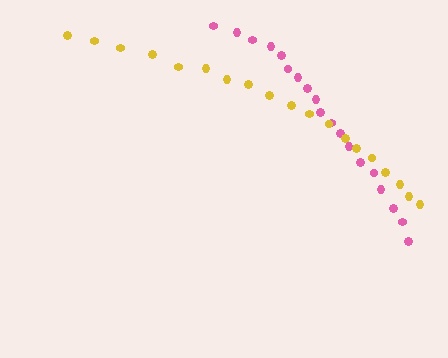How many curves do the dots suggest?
There are 2 distinct paths.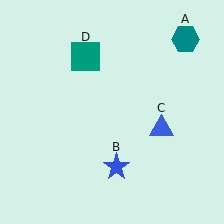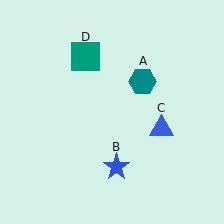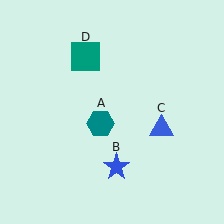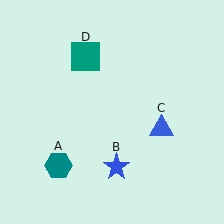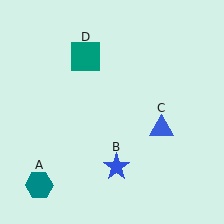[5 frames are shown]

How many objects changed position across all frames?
1 object changed position: teal hexagon (object A).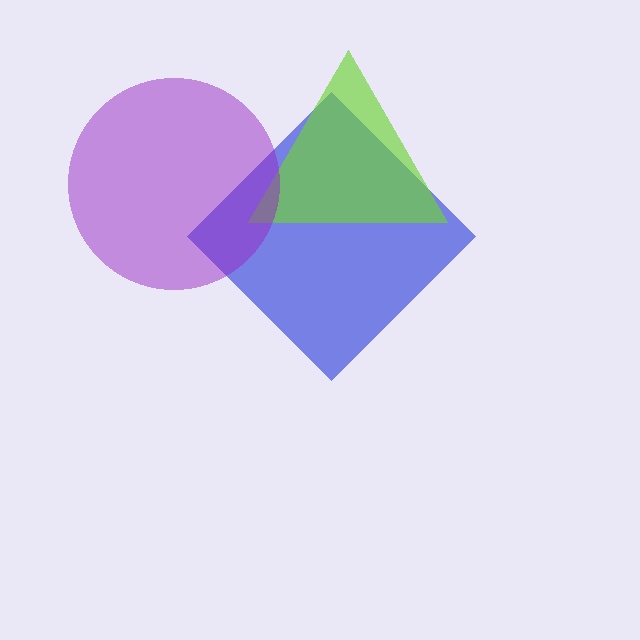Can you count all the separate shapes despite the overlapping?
Yes, there are 3 separate shapes.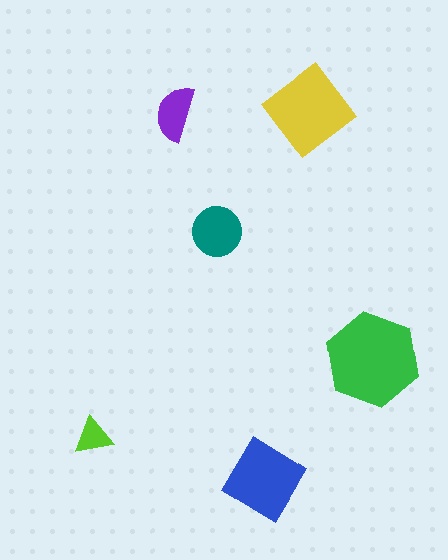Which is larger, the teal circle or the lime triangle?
The teal circle.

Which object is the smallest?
The lime triangle.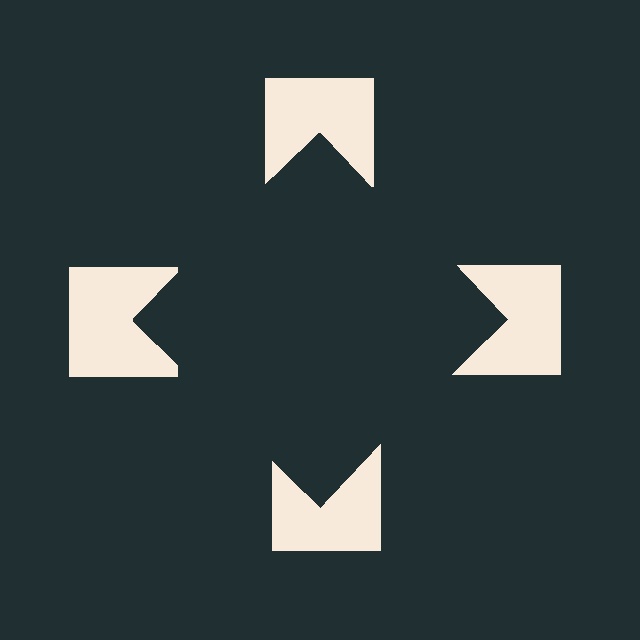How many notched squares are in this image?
There are 4 — one at each vertex of the illusory square.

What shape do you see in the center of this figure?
An illusory square — its edges are inferred from the aligned wedge cuts in the notched squares, not physically drawn.